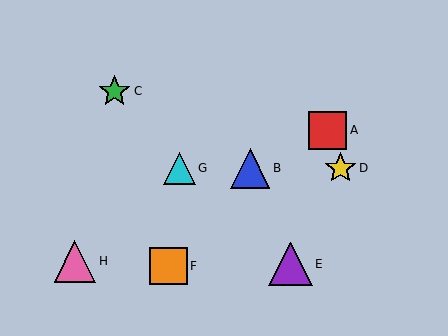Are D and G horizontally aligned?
Yes, both are at y≈168.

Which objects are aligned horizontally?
Objects B, D, G are aligned horizontally.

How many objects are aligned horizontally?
3 objects (B, D, G) are aligned horizontally.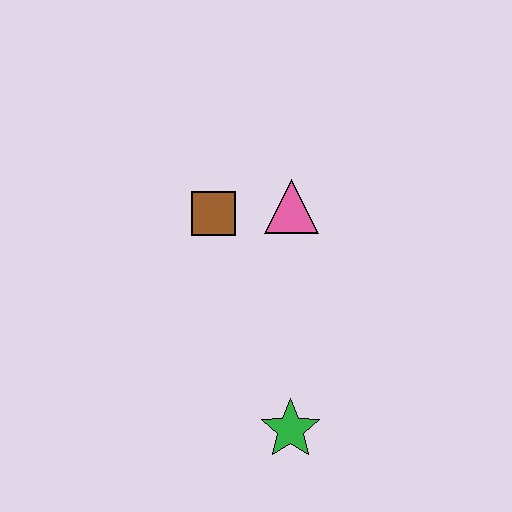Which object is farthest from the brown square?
The green star is farthest from the brown square.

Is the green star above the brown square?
No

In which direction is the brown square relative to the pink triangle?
The brown square is to the left of the pink triangle.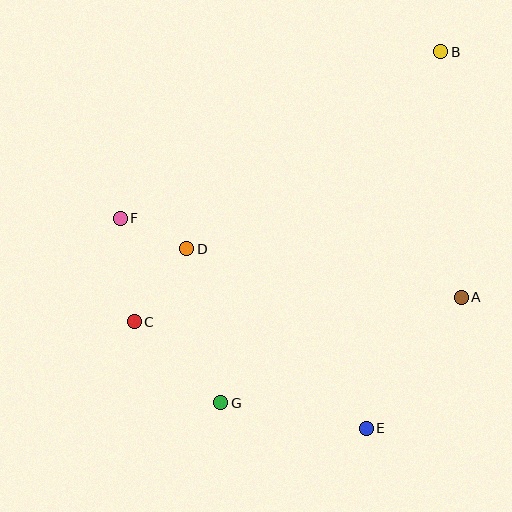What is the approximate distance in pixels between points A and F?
The distance between A and F is approximately 350 pixels.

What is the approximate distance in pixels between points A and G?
The distance between A and G is approximately 263 pixels.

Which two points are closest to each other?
Points D and F are closest to each other.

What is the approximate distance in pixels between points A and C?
The distance between A and C is approximately 328 pixels.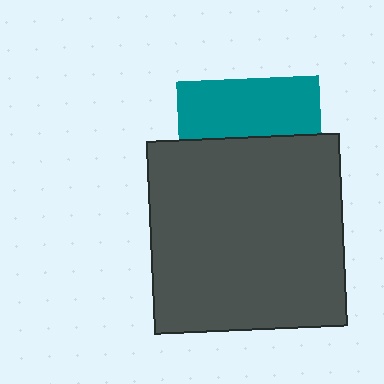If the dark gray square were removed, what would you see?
You would see the complete teal square.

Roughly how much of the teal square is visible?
A small part of it is visible (roughly 40%).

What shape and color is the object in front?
The object in front is a dark gray square.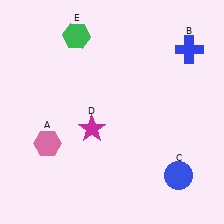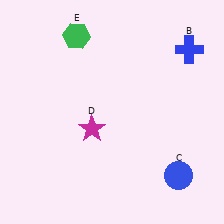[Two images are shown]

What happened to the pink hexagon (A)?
The pink hexagon (A) was removed in Image 2. It was in the bottom-left area of Image 1.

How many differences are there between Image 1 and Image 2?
There is 1 difference between the two images.